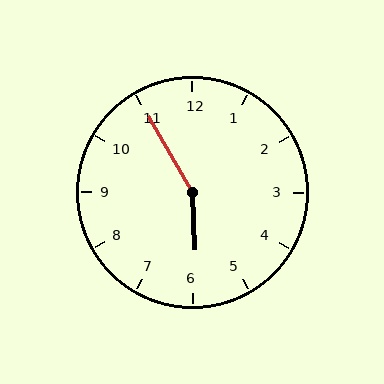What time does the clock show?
5:55.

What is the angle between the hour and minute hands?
Approximately 152 degrees.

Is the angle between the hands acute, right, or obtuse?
It is obtuse.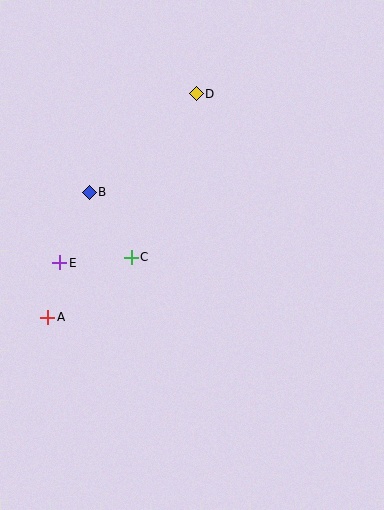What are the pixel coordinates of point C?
Point C is at (131, 257).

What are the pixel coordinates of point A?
Point A is at (48, 317).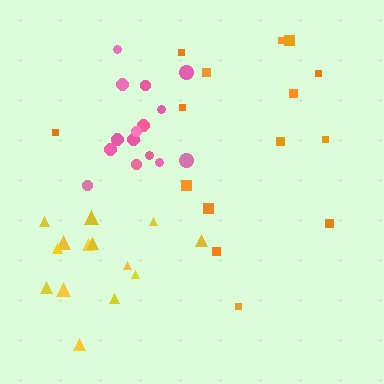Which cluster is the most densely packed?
Pink.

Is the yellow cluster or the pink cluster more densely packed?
Pink.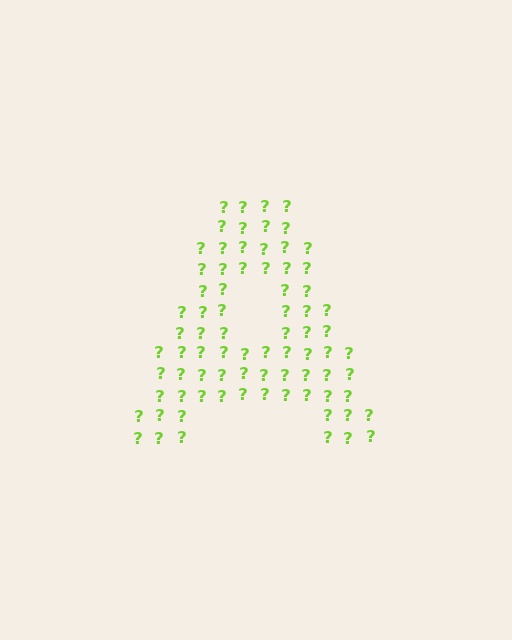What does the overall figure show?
The overall figure shows the letter A.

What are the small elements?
The small elements are question marks.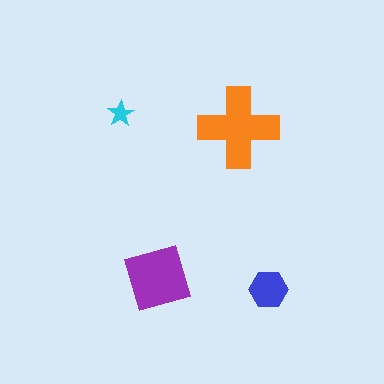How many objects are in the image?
There are 4 objects in the image.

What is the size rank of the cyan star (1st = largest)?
4th.